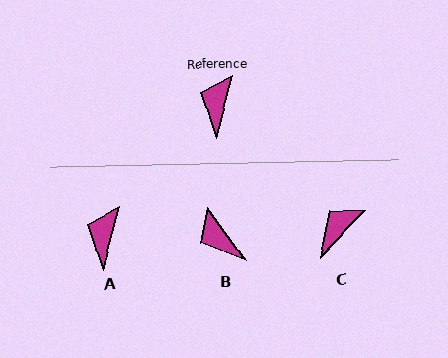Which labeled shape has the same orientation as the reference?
A.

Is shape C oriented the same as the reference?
No, it is off by about 29 degrees.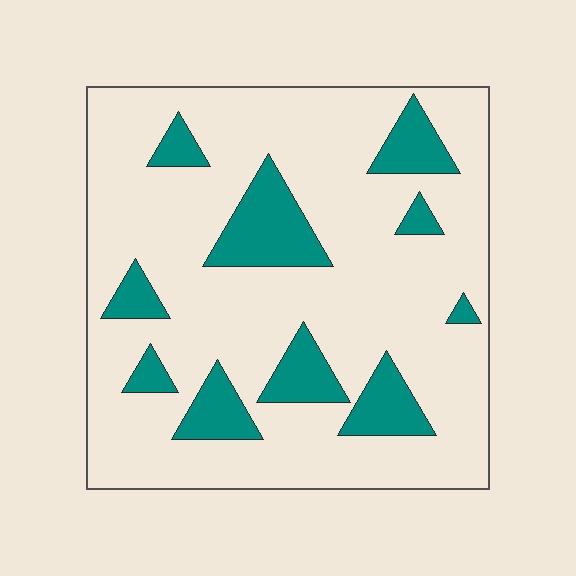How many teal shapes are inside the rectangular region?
10.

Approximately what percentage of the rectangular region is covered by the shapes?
Approximately 20%.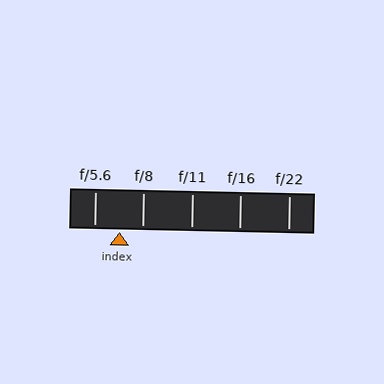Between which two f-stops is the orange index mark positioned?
The index mark is between f/5.6 and f/8.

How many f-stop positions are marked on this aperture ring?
There are 5 f-stop positions marked.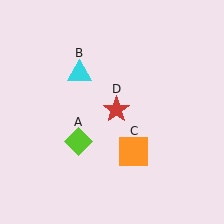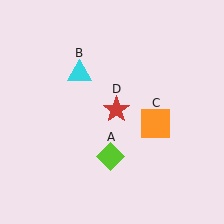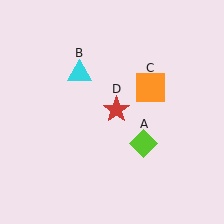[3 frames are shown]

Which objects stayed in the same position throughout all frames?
Cyan triangle (object B) and red star (object D) remained stationary.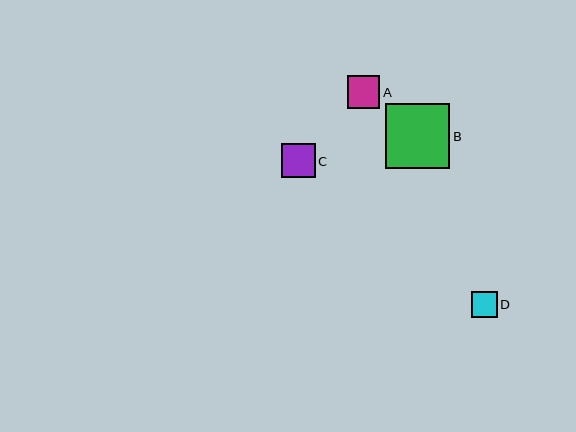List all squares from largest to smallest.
From largest to smallest: B, C, A, D.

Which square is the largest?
Square B is the largest with a size of approximately 65 pixels.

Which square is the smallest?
Square D is the smallest with a size of approximately 26 pixels.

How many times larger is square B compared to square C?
Square B is approximately 1.9 times the size of square C.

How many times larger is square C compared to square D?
Square C is approximately 1.3 times the size of square D.